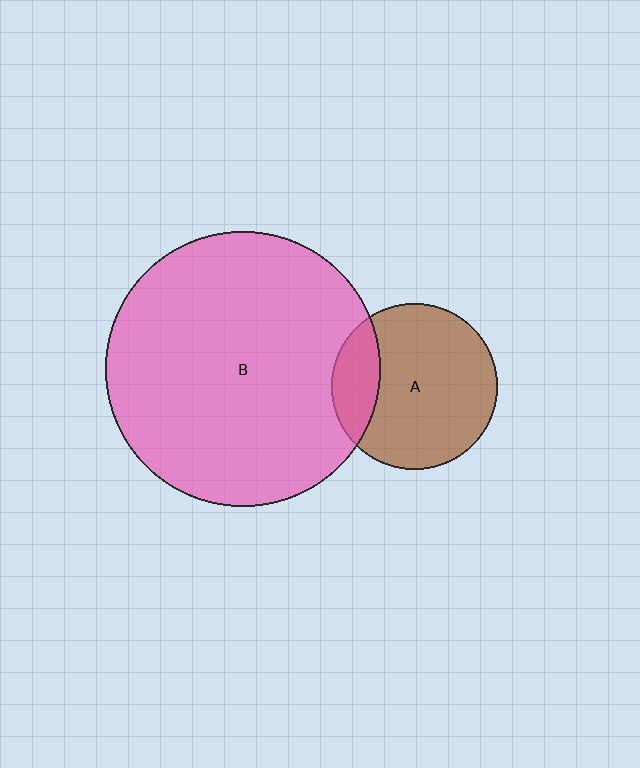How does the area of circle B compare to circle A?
Approximately 2.7 times.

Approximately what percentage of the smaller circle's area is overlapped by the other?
Approximately 20%.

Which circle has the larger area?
Circle B (pink).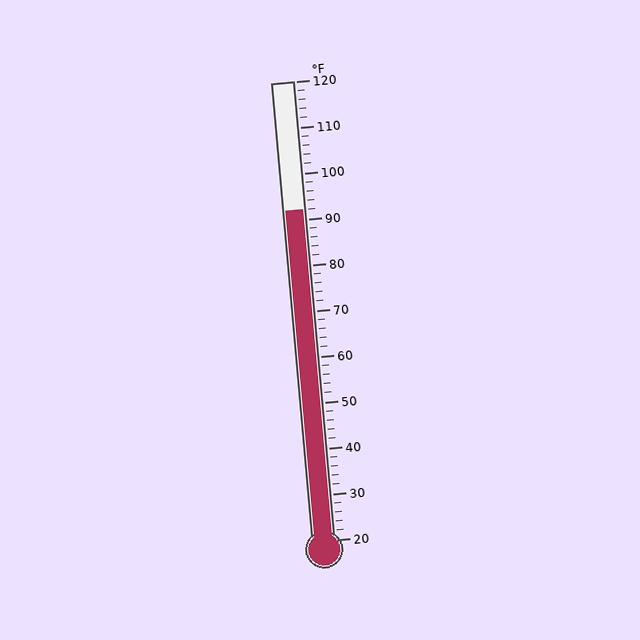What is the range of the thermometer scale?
The thermometer scale ranges from 20°F to 120°F.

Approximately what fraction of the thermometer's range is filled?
The thermometer is filled to approximately 70% of its range.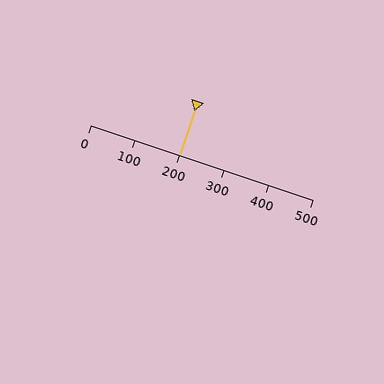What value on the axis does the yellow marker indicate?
The marker indicates approximately 200.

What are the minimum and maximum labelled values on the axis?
The axis runs from 0 to 500.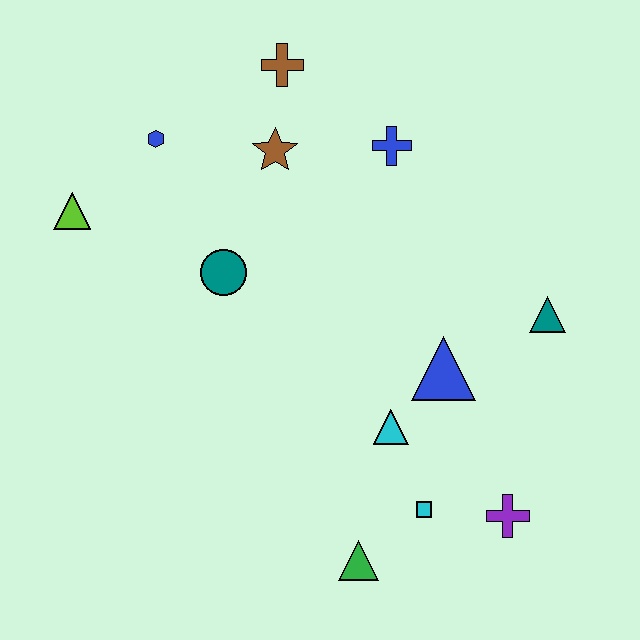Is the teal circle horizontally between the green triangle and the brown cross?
No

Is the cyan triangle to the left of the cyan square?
Yes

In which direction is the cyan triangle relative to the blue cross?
The cyan triangle is below the blue cross.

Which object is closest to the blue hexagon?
The lime triangle is closest to the blue hexagon.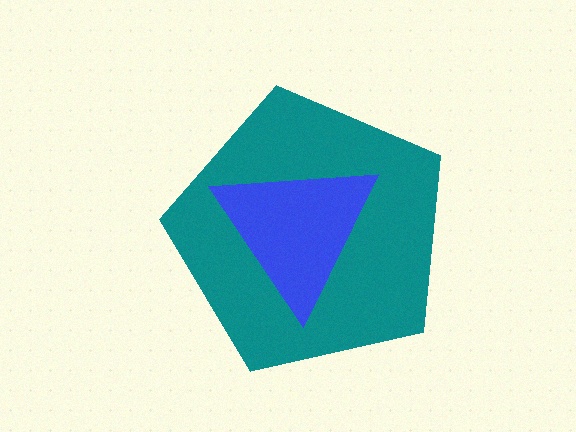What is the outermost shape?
The teal pentagon.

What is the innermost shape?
The blue triangle.